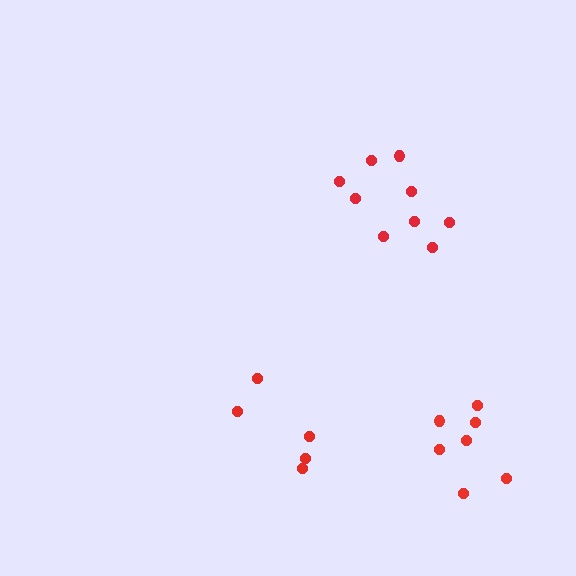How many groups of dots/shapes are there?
There are 3 groups.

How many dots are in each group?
Group 1: 5 dots, Group 2: 9 dots, Group 3: 7 dots (21 total).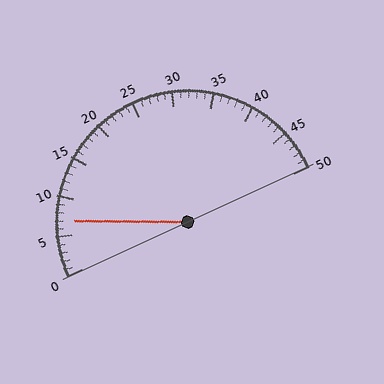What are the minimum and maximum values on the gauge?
The gauge ranges from 0 to 50.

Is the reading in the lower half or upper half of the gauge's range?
The reading is in the lower half of the range (0 to 50).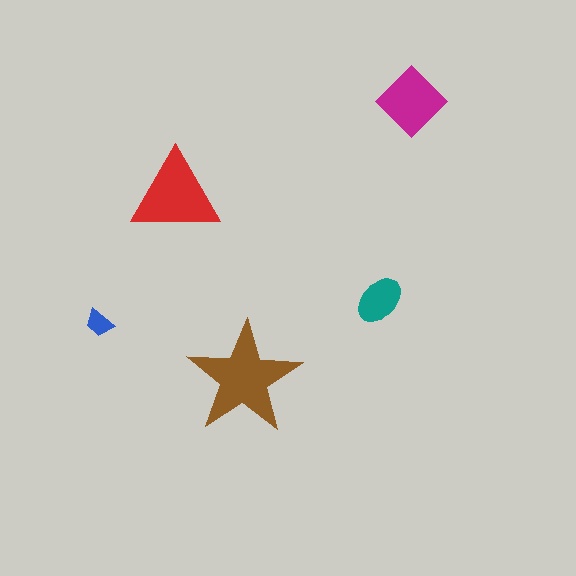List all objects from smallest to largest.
The blue trapezoid, the teal ellipse, the magenta diamond, the red triangle, the brown star.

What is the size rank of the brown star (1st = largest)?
1st.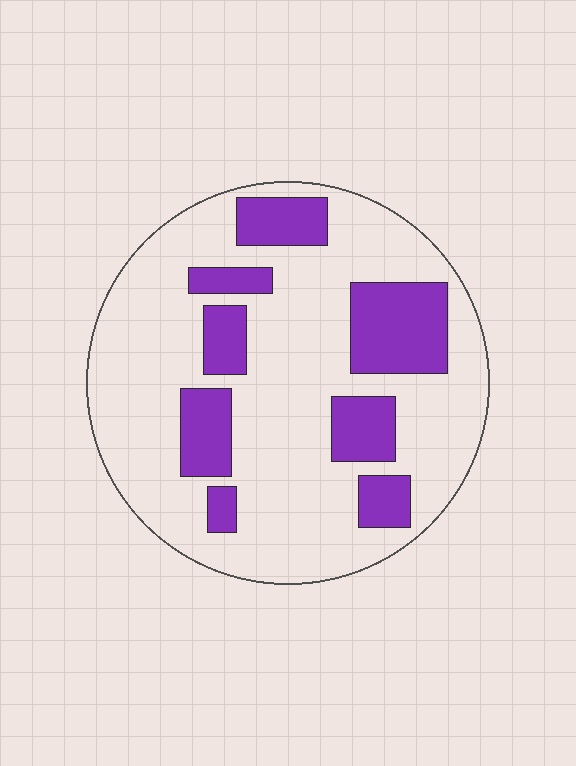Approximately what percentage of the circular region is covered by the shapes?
Approximately 25%.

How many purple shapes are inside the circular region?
8.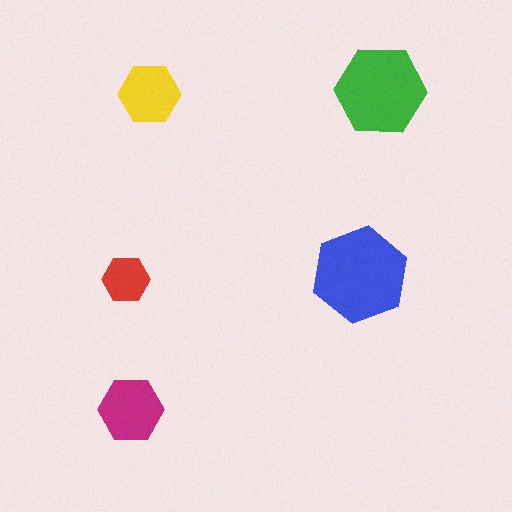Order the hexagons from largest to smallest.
the blue one, the green one, the magenta one, the yellow one, the red one.